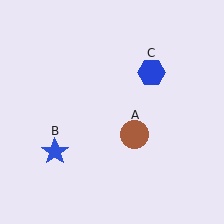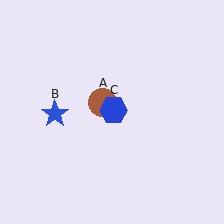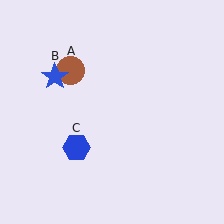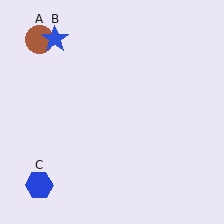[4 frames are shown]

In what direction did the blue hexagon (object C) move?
The blue hexagon (object C) moved down and to the left.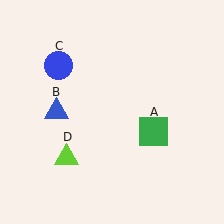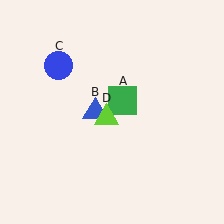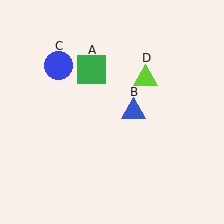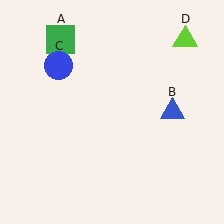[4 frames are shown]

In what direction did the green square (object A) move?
The green square (object A) moved up and to the left.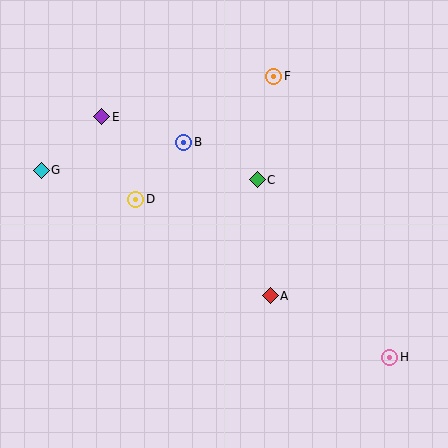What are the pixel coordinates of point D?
Point D is at (136, 199).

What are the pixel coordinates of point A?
Point A is at (270, 296).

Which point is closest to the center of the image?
Point C at (257, 180) is closest to the center.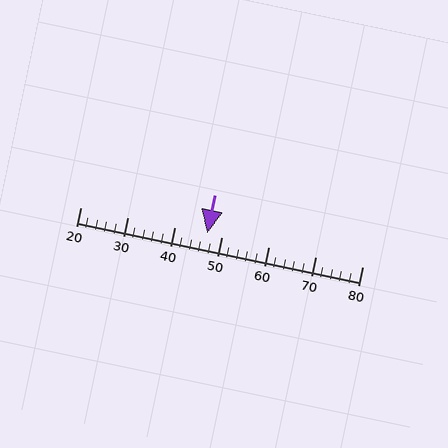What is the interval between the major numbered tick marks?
The major tick marks are spaced 10 units apart.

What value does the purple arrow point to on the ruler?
The purple arrow points to approximately 47.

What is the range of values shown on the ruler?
The ruler shows values from 20 to 80.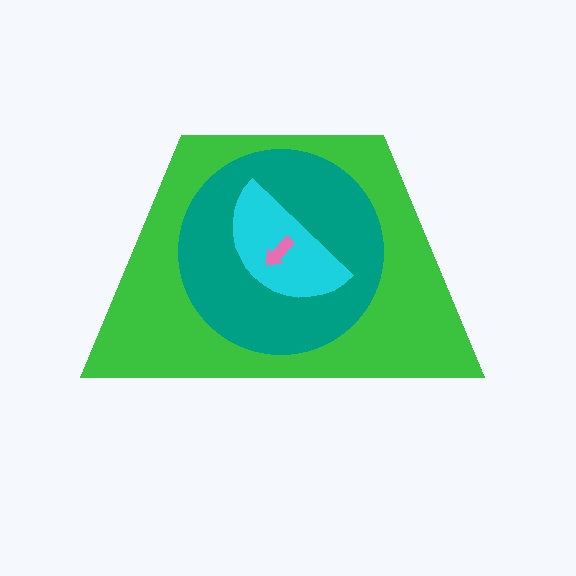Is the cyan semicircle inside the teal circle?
Yes.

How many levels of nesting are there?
4.